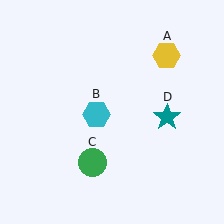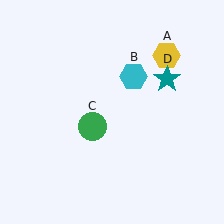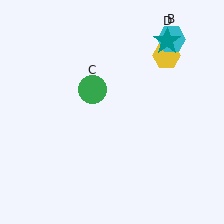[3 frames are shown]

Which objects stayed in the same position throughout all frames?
Yellow hexagon (object A) remained stationary.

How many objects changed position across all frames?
3 objects changed position: cyan hexagon (object B), green circle (object C), teal star (object D).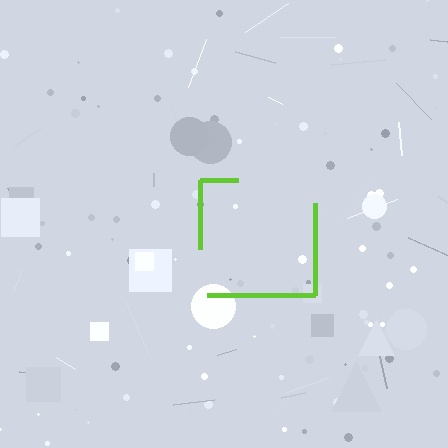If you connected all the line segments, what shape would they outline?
They would outline a square.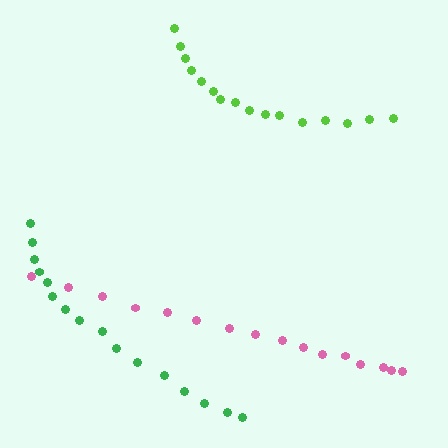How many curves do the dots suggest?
There are 3 distinct paths.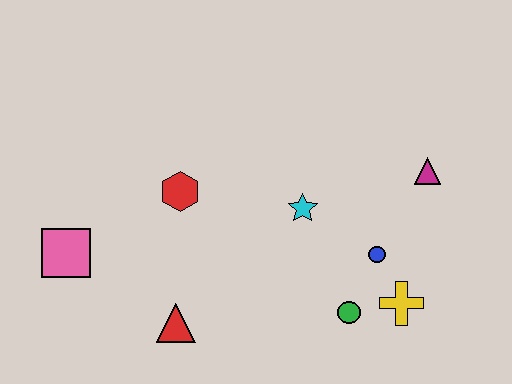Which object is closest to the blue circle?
The yellow cross is closest to the blue circle.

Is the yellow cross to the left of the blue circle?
No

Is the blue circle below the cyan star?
Yes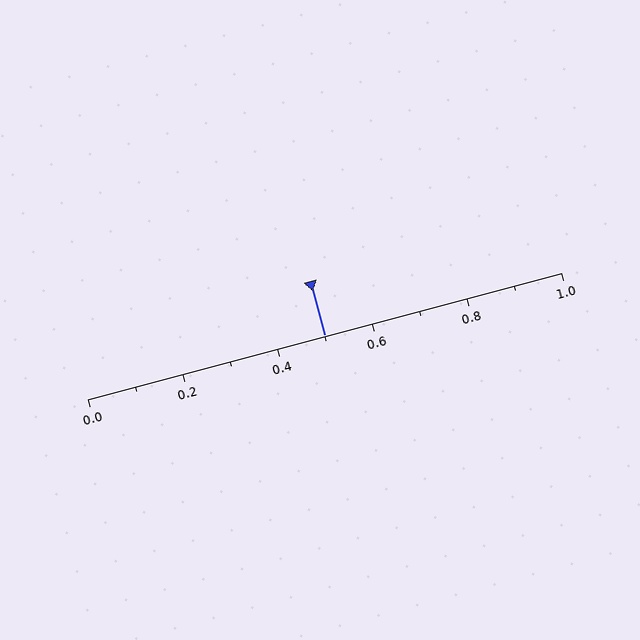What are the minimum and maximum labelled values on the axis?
The axis runs from 0.0 to 1.0.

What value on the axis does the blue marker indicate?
The marker indicates approximately 0.5.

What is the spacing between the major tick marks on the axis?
The major ticks are spaced 0.2 apart.